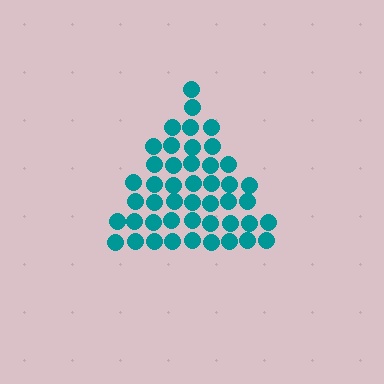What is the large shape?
The large shape is a triangle.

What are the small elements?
The small elements are circles.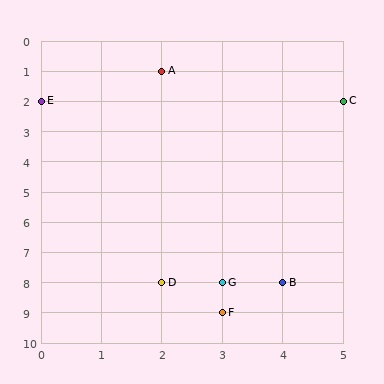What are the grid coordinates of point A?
Point A is at grid coordinates (2, 1).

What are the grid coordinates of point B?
Point B is at grid coordinates (4, 8).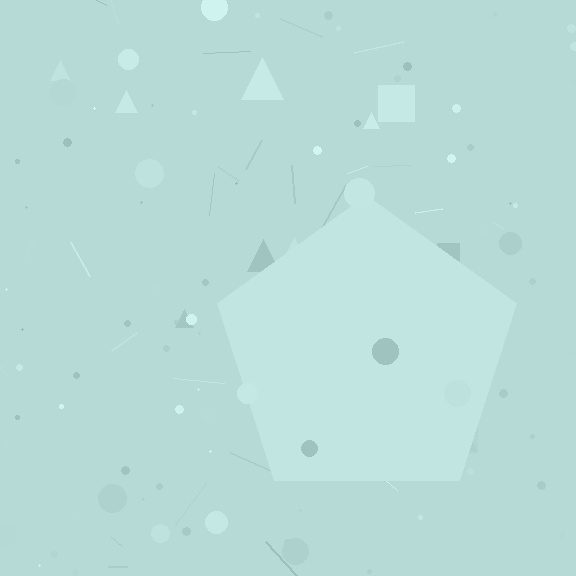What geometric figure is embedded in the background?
A pentagon is embedded in the background.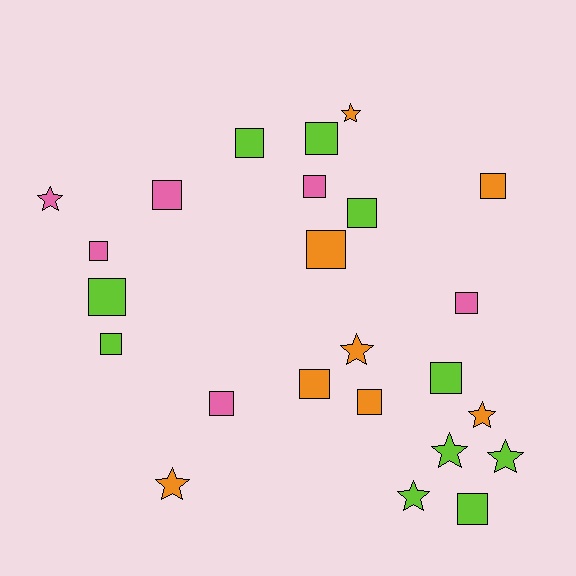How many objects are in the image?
There are 24 objects.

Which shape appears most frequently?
Square, with 16 objects.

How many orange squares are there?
There are 4 orange squares.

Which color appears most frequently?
Lime, with 10 objects.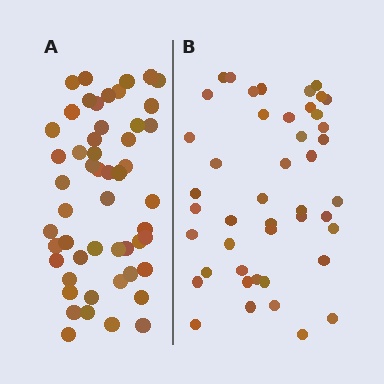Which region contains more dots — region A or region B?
Region A (the left region) has more dots.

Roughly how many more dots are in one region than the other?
Region A has roughly 8 or so more dots than region B.